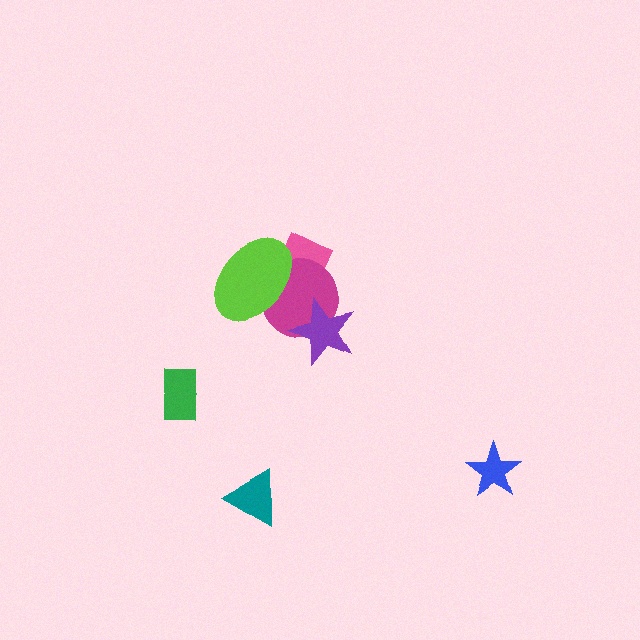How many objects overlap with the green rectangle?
0 objects overlap with the green rectangle.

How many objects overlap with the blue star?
0 objects overlap with the blue star.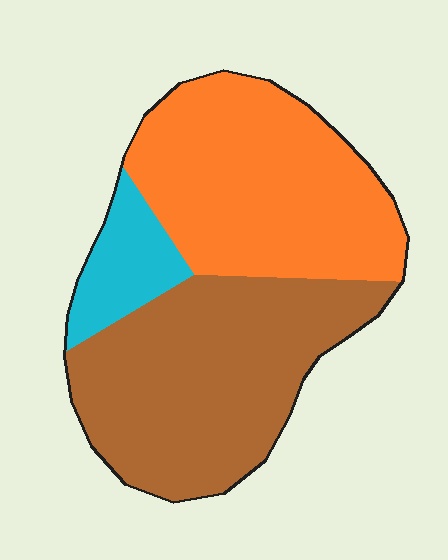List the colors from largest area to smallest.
From largest to smallest: brown, orange, cyan.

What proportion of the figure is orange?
Orange covers 43% of the figure.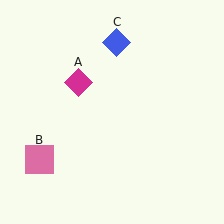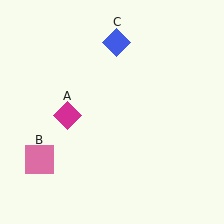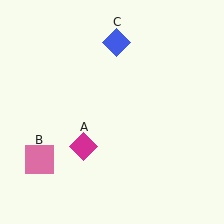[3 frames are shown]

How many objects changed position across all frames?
1 object changed position: magenta diamond (object A).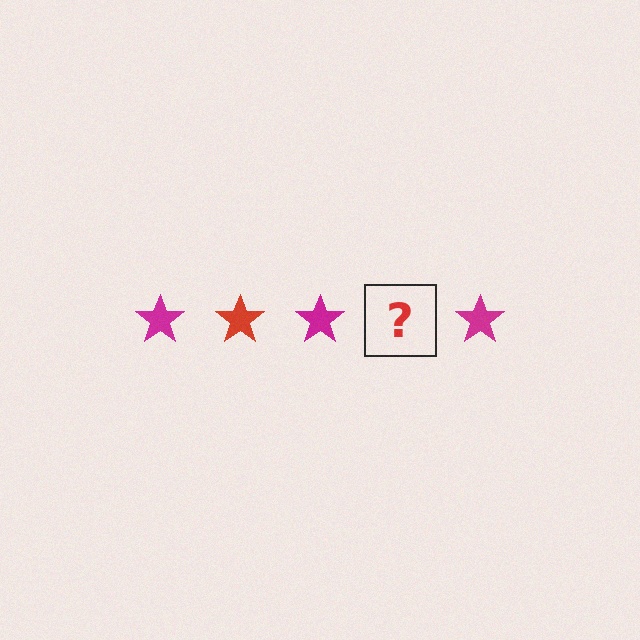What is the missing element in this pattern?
The missing element is a red star.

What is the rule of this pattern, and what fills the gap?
The rule is that the pattern cycles through magenta, red stars. The gap should be filled with a red star.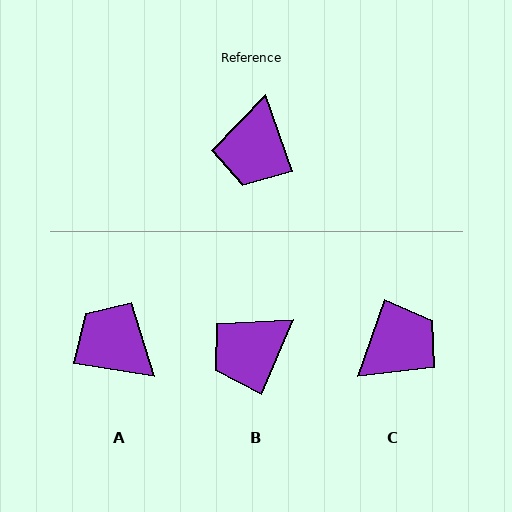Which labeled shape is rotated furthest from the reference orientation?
C, about 140 degrees away.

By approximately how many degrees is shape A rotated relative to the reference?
Approximately 119 degrees clockwise.